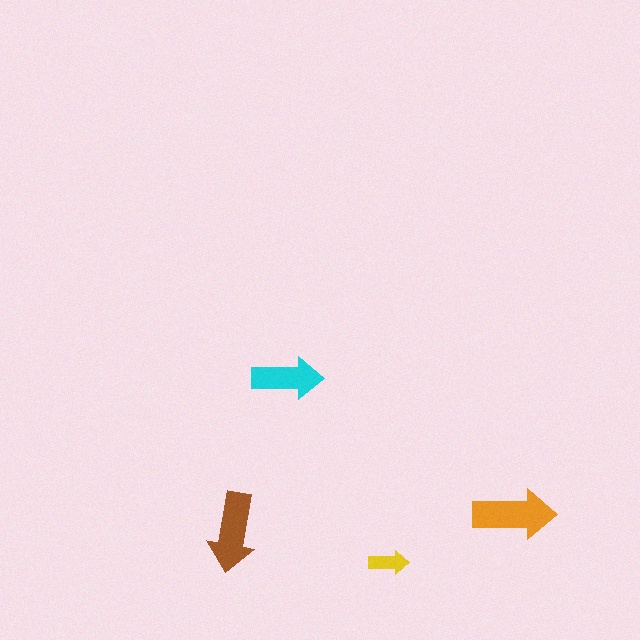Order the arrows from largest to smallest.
the orange one, the brown one, the cyan one, the yellow one.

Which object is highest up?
The cyan arrow is topmost.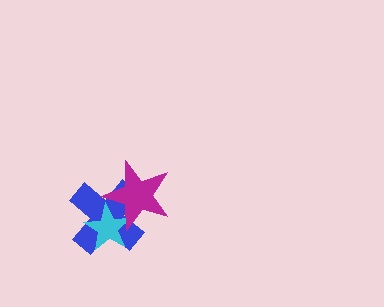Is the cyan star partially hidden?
Yes, it is partially covered by another shape.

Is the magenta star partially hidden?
No, no other shape covers it.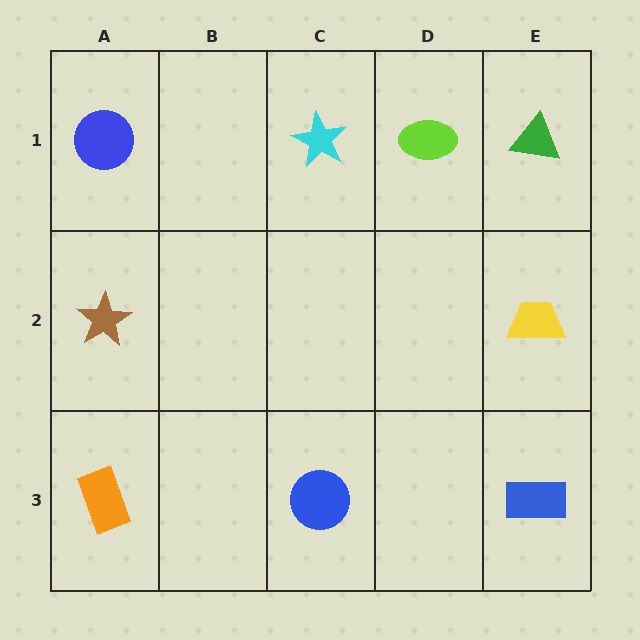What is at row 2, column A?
A brown star.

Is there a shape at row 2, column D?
No, that cell is empty.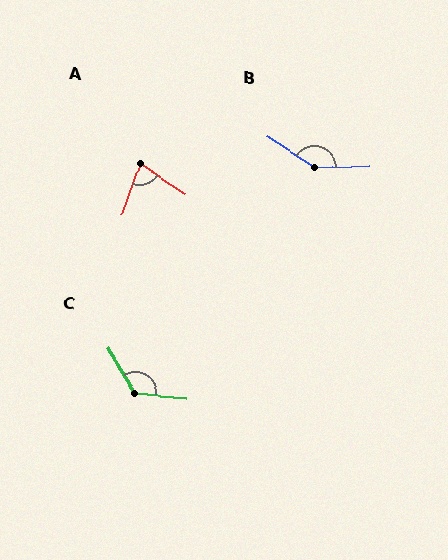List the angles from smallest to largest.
A (76°), C (126°), B (145°).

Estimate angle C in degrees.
Approximately 126 degrees.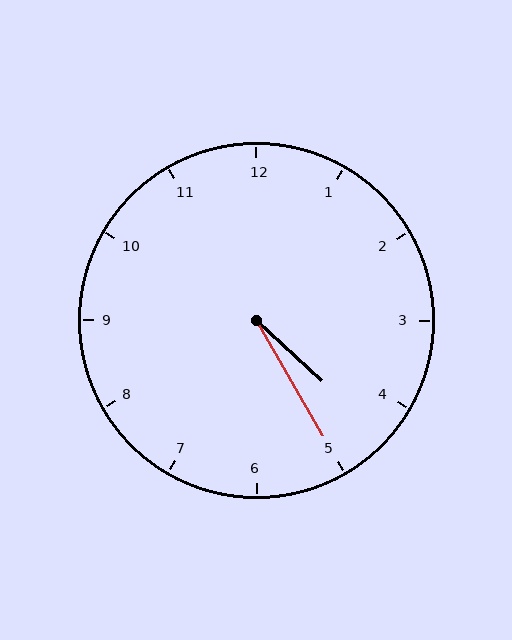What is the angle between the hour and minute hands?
Approximately 18 degrees.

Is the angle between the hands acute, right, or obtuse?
It is acute.